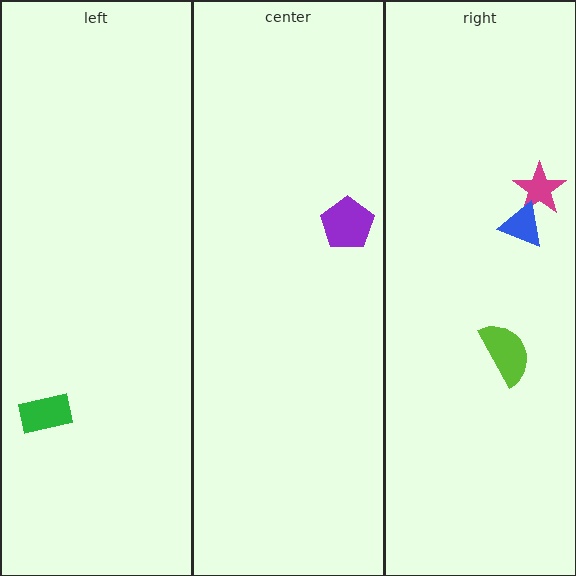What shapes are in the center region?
The purple pentagon.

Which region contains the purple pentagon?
The center region.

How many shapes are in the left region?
1.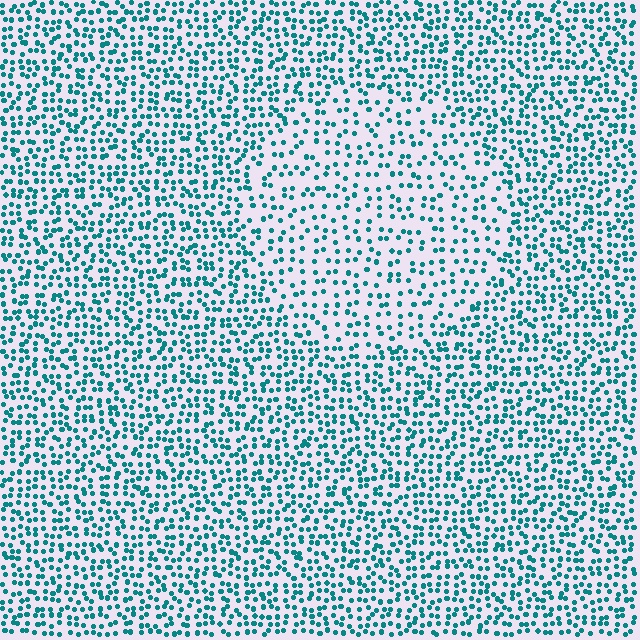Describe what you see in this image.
The image contains small teal elements arranged at two different densities. A circle-shaped region is visible where the elements are less densely packed than the surrounding area.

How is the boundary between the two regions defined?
The boundary is defined by a change in element density (approximately 1.8x ratio). All elements are the same color, size, and shape.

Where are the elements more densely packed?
The elements are more densely packed outside the circle boundary.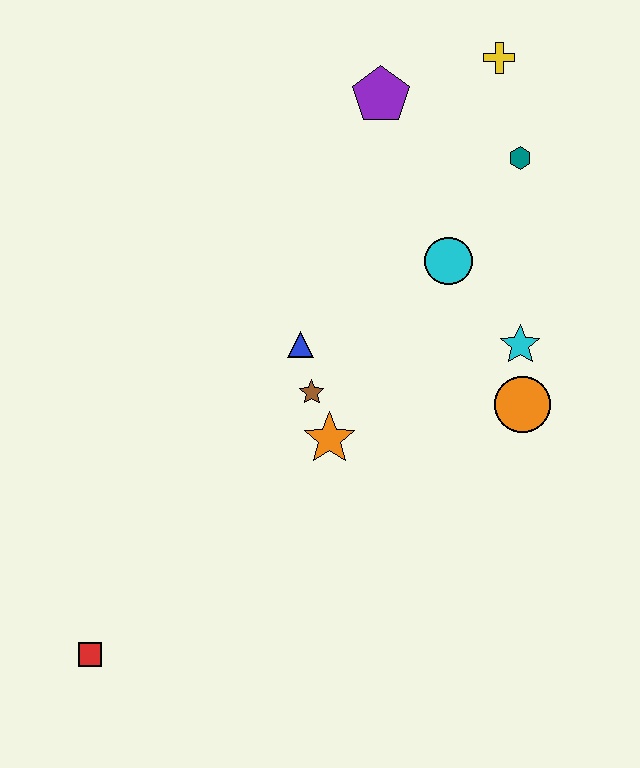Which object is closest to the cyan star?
The orange circle is closest to the cyan star.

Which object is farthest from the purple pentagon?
The red square is farthest from the purple pentagon.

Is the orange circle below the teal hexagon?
Yes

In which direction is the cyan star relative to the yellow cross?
The cyan star is below the yellow cross.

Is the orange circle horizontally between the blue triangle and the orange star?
No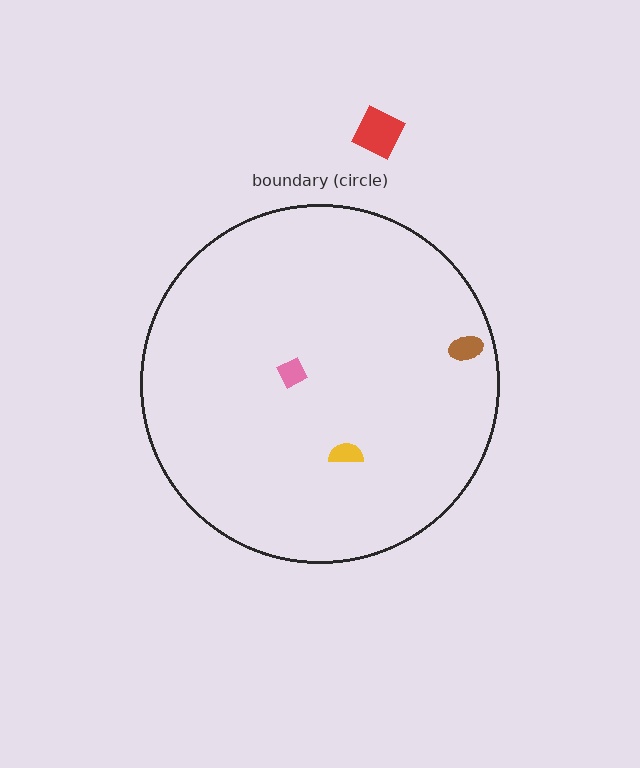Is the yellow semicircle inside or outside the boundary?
Inside.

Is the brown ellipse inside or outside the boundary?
Inside.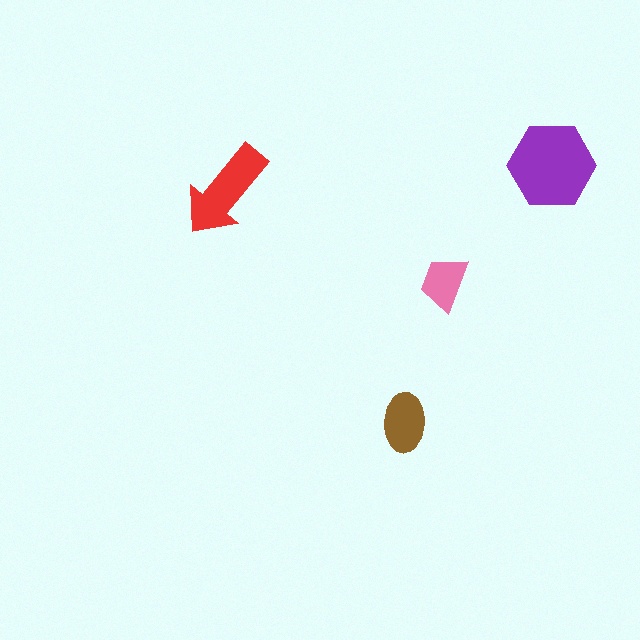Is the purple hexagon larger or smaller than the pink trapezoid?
Larger.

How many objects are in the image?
There are 4 objects in the image.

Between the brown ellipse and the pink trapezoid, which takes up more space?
The brown ellipse.